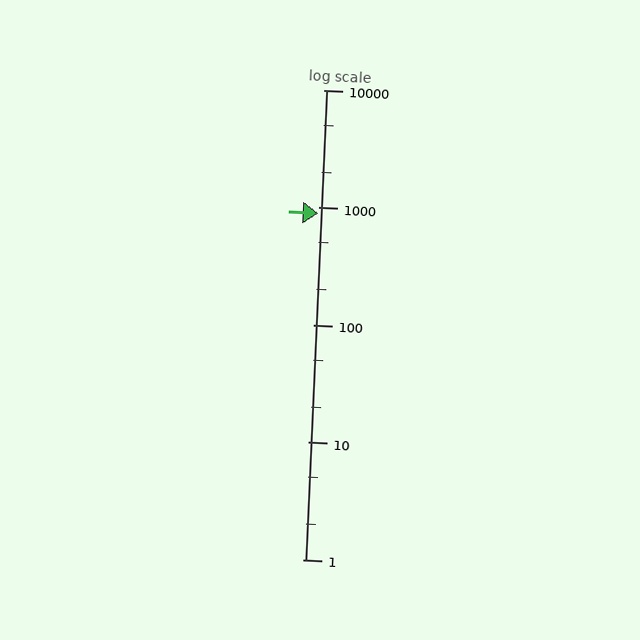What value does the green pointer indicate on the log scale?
The pointer indicates approximately 890.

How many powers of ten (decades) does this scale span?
The scale spans 4 decades, from 1 to 10000.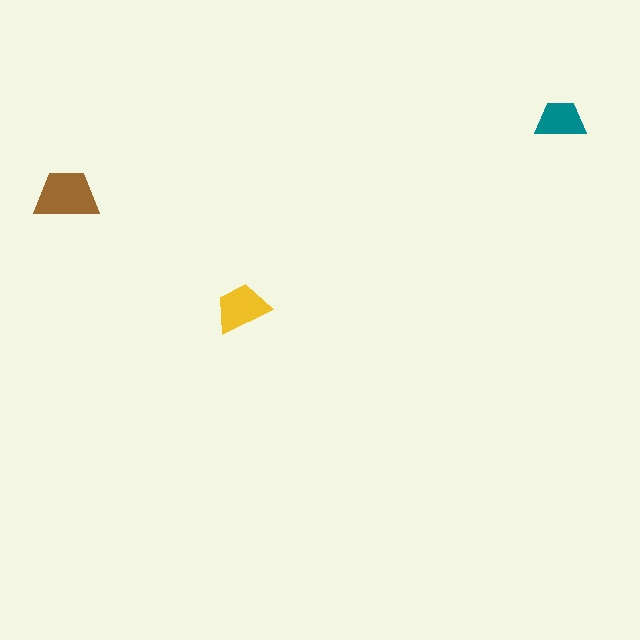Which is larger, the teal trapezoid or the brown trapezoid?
The brown one.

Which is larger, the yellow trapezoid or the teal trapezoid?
The yellow one.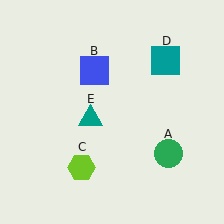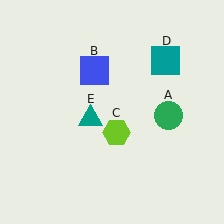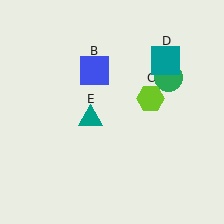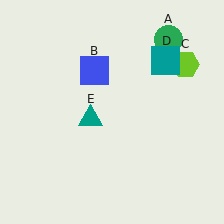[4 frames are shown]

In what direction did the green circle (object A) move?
The green circle (object A) moved up.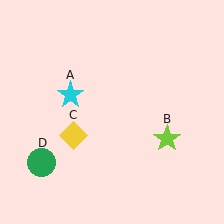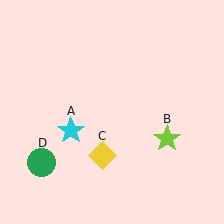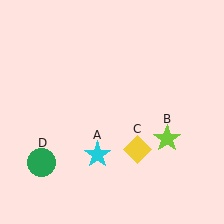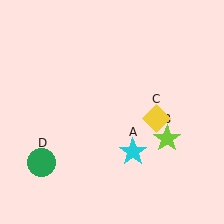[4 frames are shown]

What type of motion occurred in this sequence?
The cyan star (object A), yellow diamond (object C) rotated counterclockwise around the center of the scene.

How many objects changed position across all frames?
2 objects changed position: cyan star (object A), yellow diamond (object C).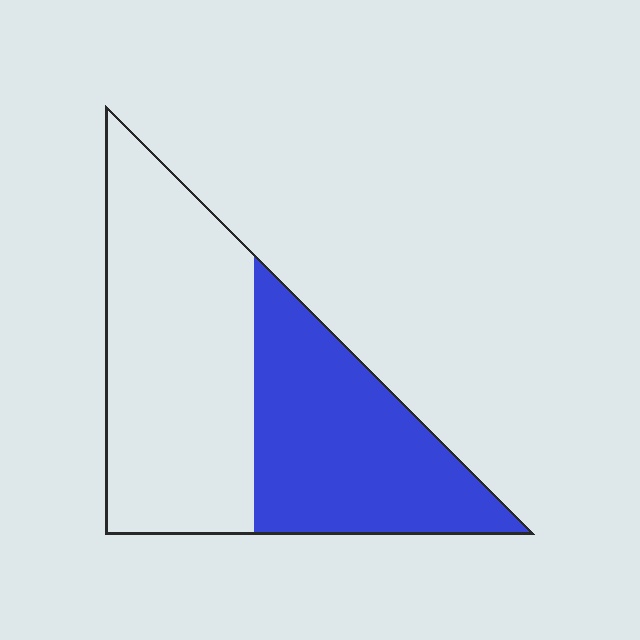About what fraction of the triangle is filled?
About two fifths (2/5).